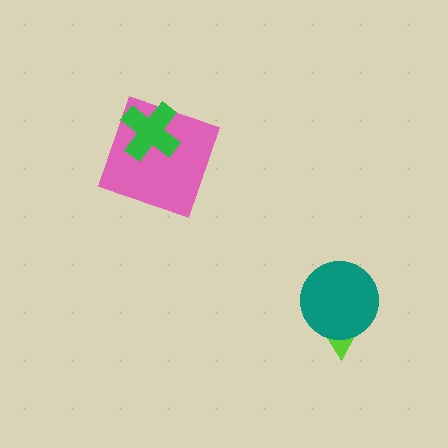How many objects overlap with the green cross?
1 object overlaps with the green cross.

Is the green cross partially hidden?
No, no other shape covers it.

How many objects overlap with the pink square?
1 object overlaps with the pink square.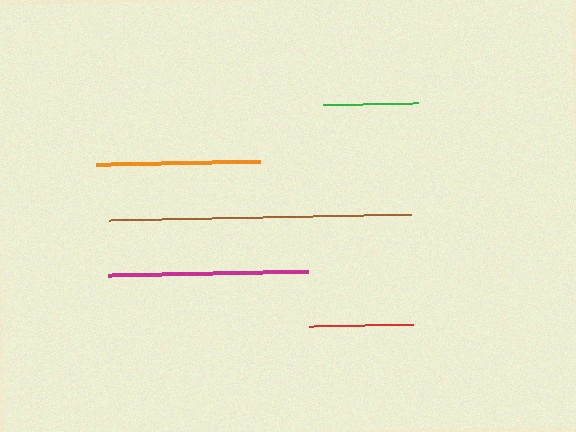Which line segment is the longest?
The brown line is the longest at approximately 302 pixels.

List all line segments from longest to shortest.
From longest to shortest: brown, magenta, orange, red, green.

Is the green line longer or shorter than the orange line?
The orange line is longer than the green line.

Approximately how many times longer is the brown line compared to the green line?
The brown line is approximately 3.2 times the length of the green line.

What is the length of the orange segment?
The orange segment is approximately 164 pixels long.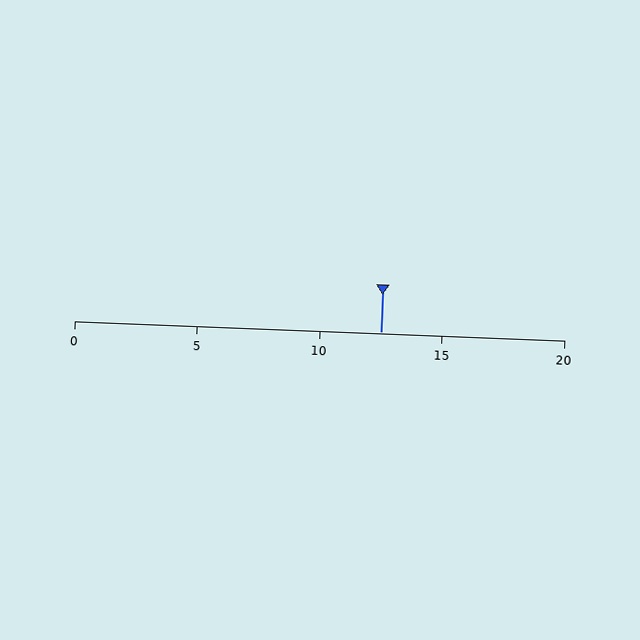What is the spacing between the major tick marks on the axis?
The major ticks are spaced 5 apart.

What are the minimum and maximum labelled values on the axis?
The axis runs from 0 to 20.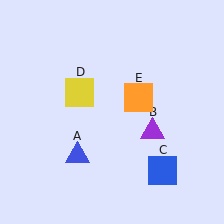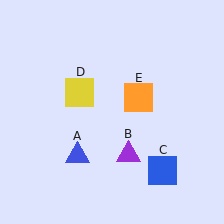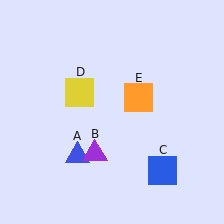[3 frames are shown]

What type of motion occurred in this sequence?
The purple triangle (object B) rotated clockwise around the center of the scene.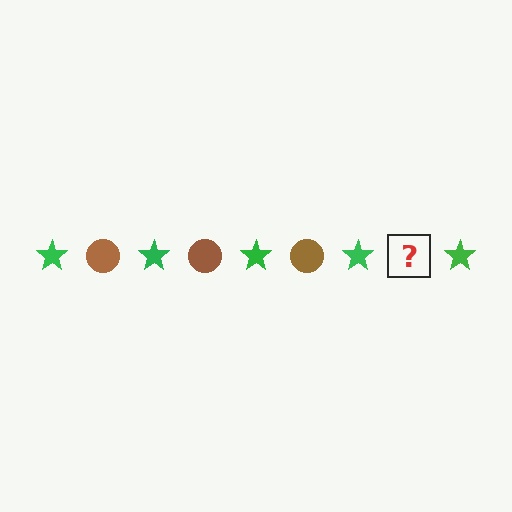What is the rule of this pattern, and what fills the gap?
The rule is that the pattern alternates between green star and brown circle. The gap should be filled with a brown circle.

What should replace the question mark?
The question mark should be replaced with a brown circle.